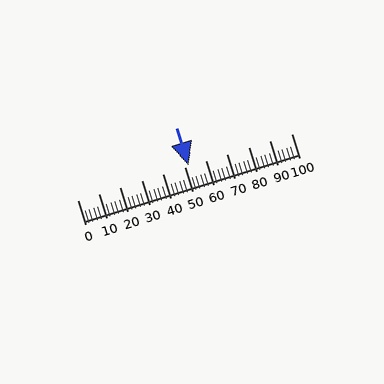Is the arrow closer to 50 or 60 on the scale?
The arrow is closer to 50.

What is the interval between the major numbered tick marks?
The major tick marks are spaced 10 units apart.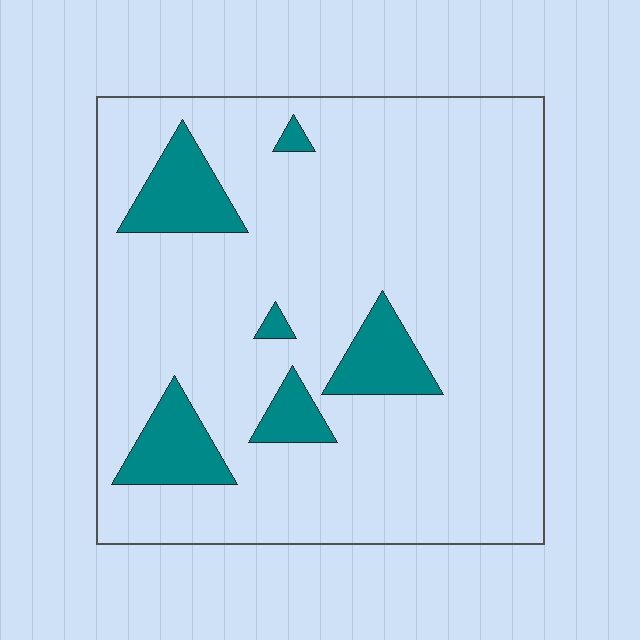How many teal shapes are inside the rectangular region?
6.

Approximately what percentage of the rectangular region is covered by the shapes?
Approximately 15%.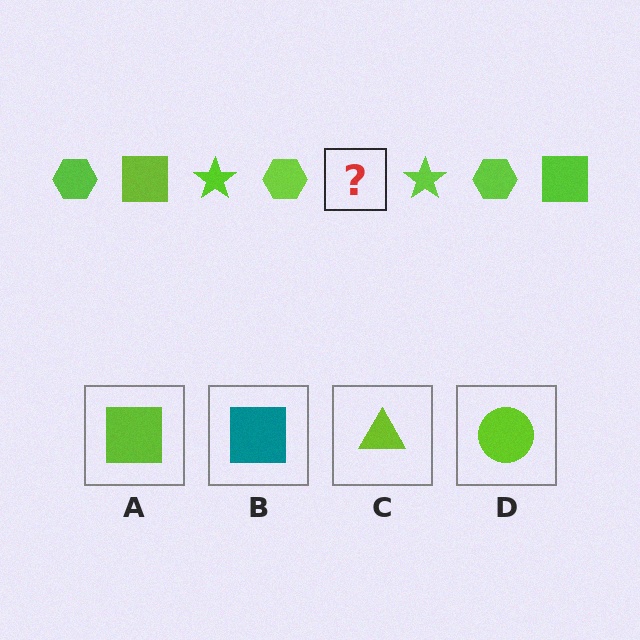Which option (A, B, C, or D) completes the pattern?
A.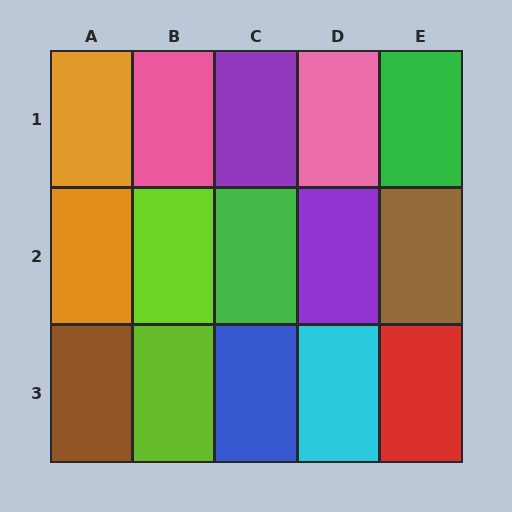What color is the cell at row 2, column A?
Orange.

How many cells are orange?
2 cells are orange.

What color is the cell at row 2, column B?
Lime.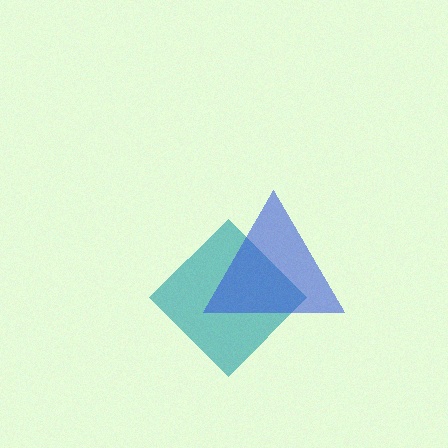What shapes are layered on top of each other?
The layered shapes are: a teal diamond, a blue triangle.